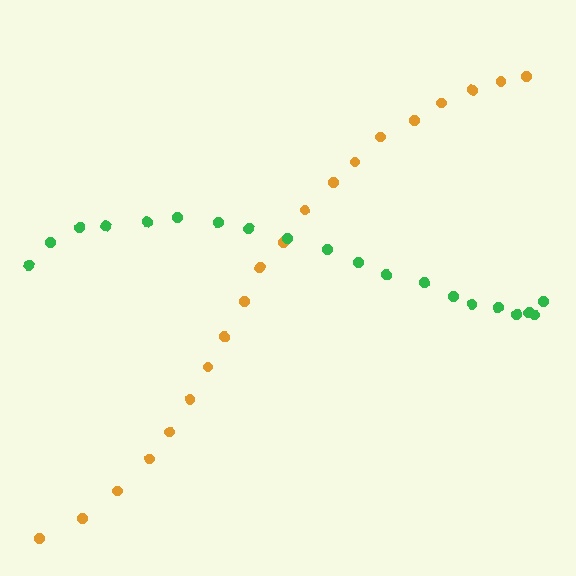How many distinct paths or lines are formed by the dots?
There are 2 distinct paths.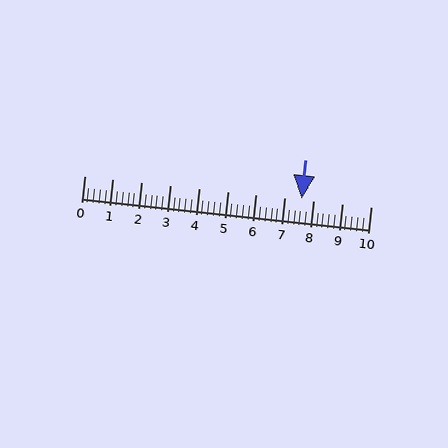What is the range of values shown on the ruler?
The ruler shows values from 0 to 10.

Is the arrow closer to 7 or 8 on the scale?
The arrow is closer to 8.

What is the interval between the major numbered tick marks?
The major tick marks are spaced 1 units apart.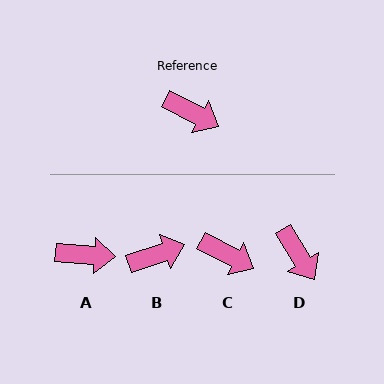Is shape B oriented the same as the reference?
No, it is off by about 47 degrees.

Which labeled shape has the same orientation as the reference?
C.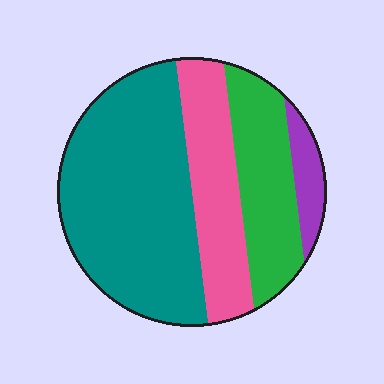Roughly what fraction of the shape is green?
Green covers 21% of the shape.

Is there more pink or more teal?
Teal.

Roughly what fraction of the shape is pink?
Pink takes up about one fifth (1/5) of the shape.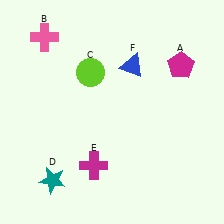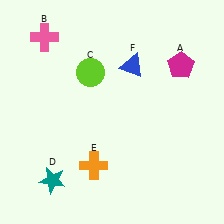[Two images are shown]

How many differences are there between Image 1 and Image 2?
There is 1 difference between the two images.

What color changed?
The cross (E) changed from magenta in Image 1 to orange in Image 2.